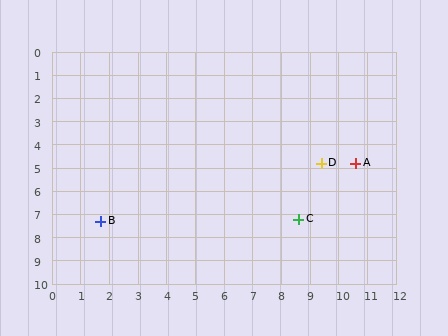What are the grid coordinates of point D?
Point D is at approximately (9.4, 4.8).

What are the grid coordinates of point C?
Point C is at approximately (8.6, 7.2).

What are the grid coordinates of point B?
Point B is at approximately (1.7, 7.3).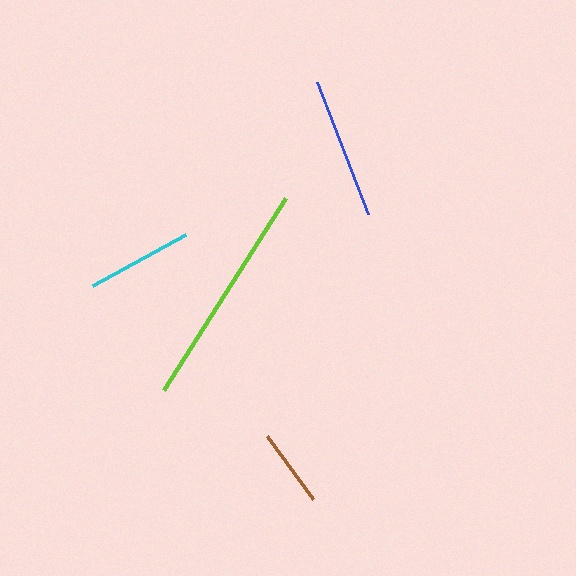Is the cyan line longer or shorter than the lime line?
The lime line is longer than the cyan line.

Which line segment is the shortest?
The brown line is the shortest at approximately 78 pixels.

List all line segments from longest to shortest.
From longest to shortest: lime, blue, cyan, brown.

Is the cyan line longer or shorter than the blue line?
The blue line is longer than the cyan line.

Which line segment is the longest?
The lime line is the longest at approximately 228 pixels.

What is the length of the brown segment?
The brown segment is approximately 78 pixels long.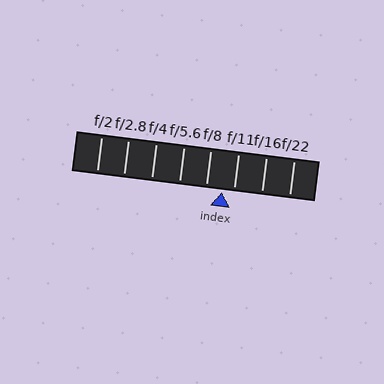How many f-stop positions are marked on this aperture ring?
There are 8 f-stop positions marked.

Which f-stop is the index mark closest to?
The index mark is closest to f/11.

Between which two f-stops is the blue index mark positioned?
The index mark is between f/8 and f/11.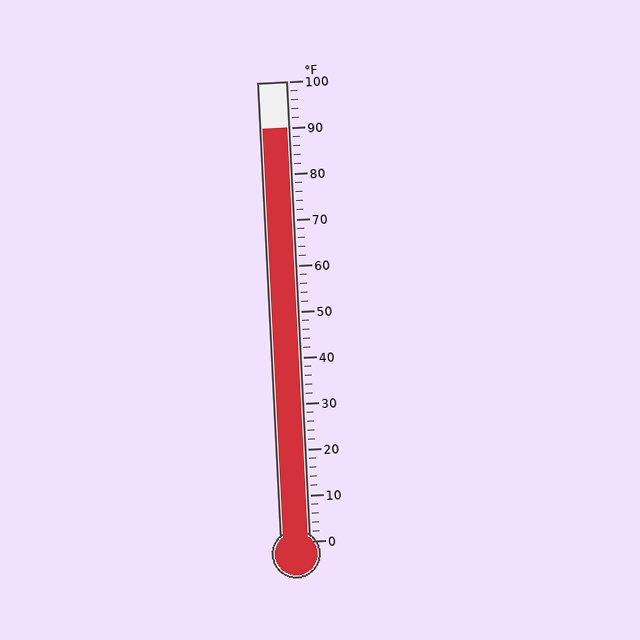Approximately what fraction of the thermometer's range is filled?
The thermometer is filled to approximately 90% of its range.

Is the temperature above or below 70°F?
The temperature is above 70°F.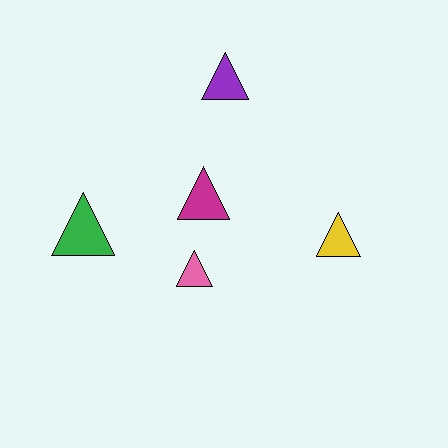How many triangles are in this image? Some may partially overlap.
There are 5 triangles.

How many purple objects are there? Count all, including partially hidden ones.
There is 1 purple object.